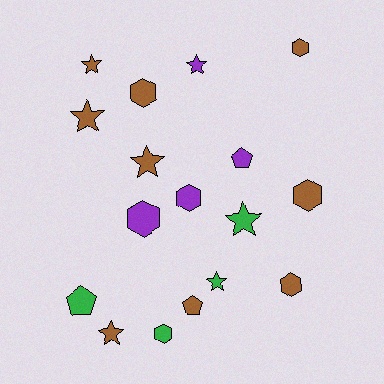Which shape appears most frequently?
Hexagon, with 7 objects.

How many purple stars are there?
There is 1 purple star.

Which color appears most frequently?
Brown, with 9 objects.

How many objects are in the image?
There are 17 objects.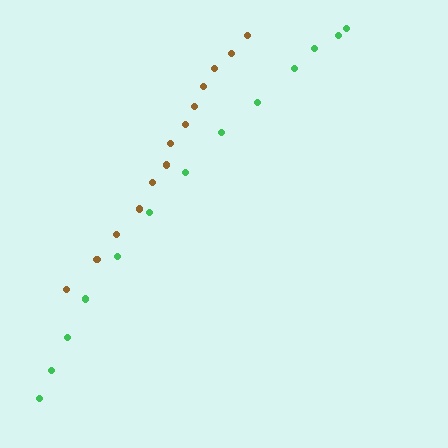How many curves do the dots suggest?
There are 2 distinct paths.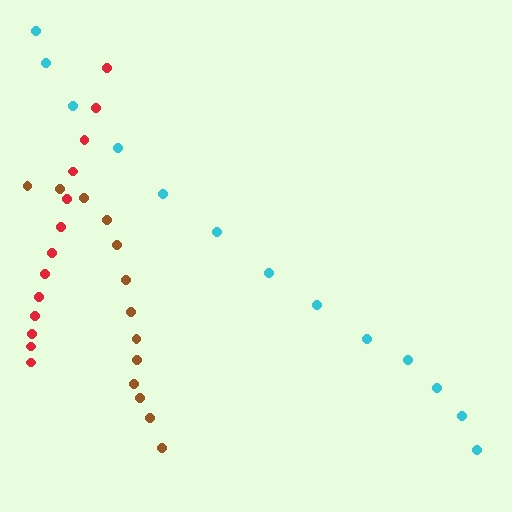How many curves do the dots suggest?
There are 3 distinct paths.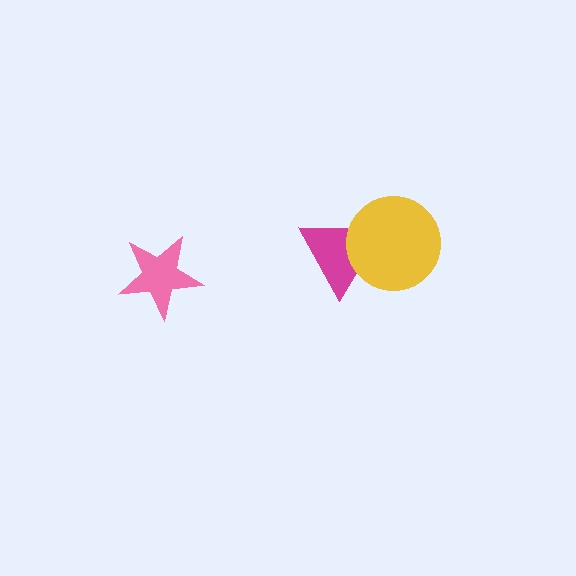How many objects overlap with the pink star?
0 objects overlap with the pink star.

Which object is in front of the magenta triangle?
The yellow circle is in front of the magenta triangle.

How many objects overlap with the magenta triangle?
1 object overlaps with the magenta triangle.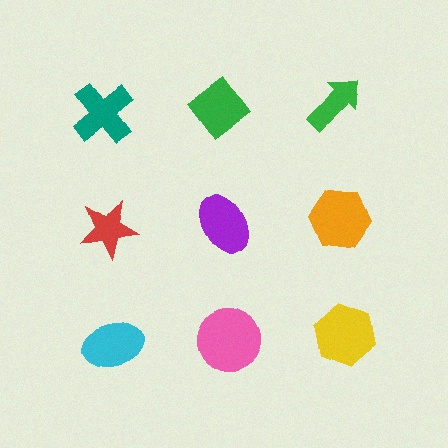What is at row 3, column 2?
A pink circle.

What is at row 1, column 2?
A green diamond.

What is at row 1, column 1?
A teal cross.